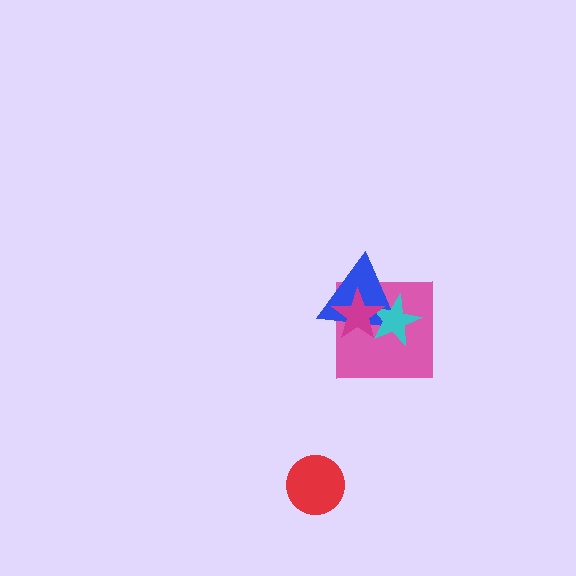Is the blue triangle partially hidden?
Yes, it is partially covered by another shape.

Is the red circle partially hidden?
No, no other shape covers it.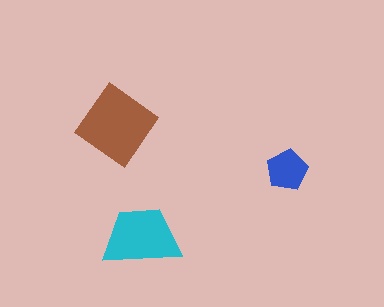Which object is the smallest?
The blue pentagon.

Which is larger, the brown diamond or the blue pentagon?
The brown diamond.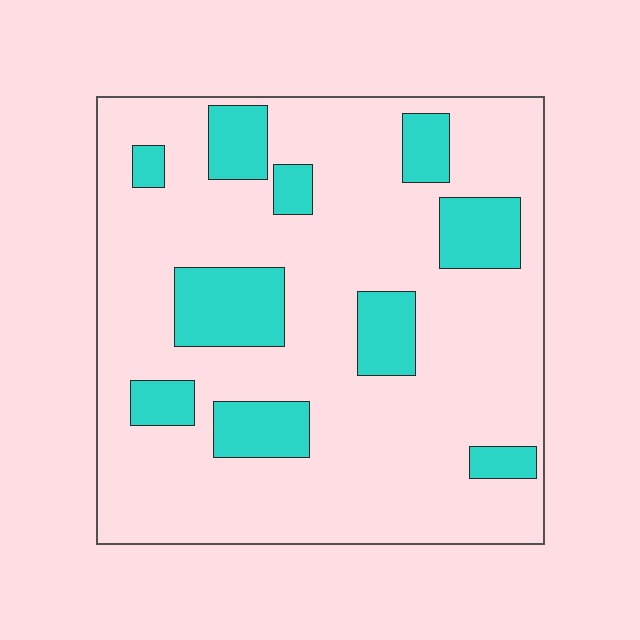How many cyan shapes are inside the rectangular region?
10.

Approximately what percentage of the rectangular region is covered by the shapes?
Approximately 20%.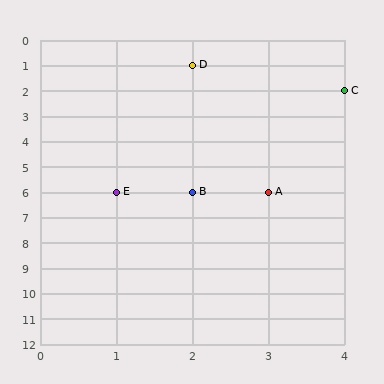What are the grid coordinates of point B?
Point B is at grid coordinates (2, 6).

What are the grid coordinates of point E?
Point E is at grid coordinates (1, 6).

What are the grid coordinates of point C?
Point C is at grid coordinates (4, 2).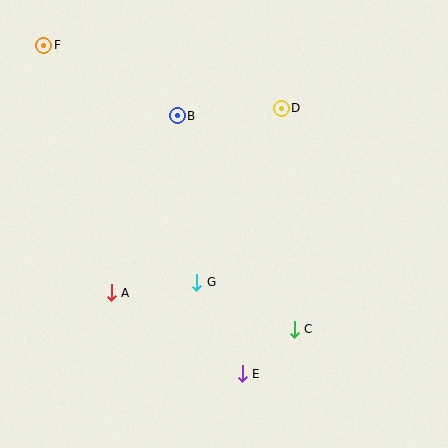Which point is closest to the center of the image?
Point G at (197, 282) is closest to the center.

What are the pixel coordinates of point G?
Point G is at (197, 282).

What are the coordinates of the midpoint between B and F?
The midpoint between B and F is at (111, 81).